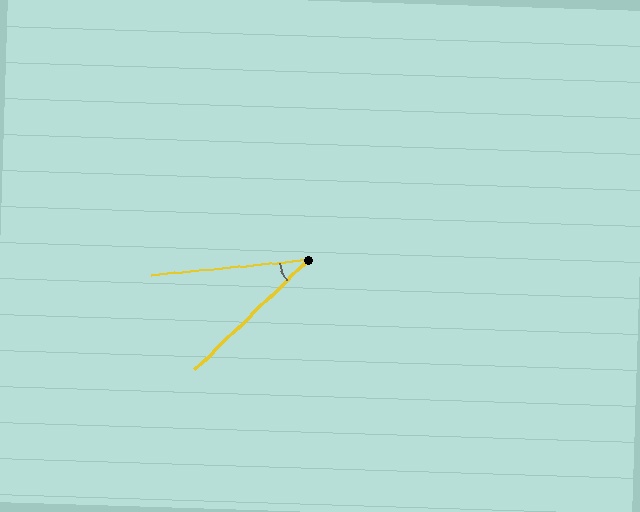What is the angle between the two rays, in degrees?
Approximately 38 degrees.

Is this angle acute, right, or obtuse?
It is acute.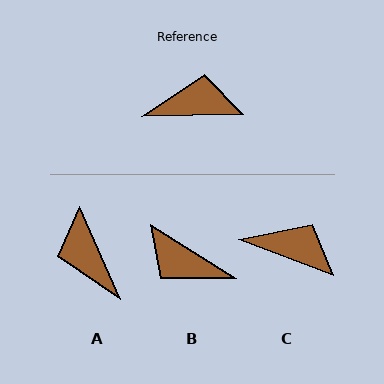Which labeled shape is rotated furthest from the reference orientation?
B, about 147 degrees away.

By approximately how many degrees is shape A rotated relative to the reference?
Approximately 112 degrees counter-clockwise.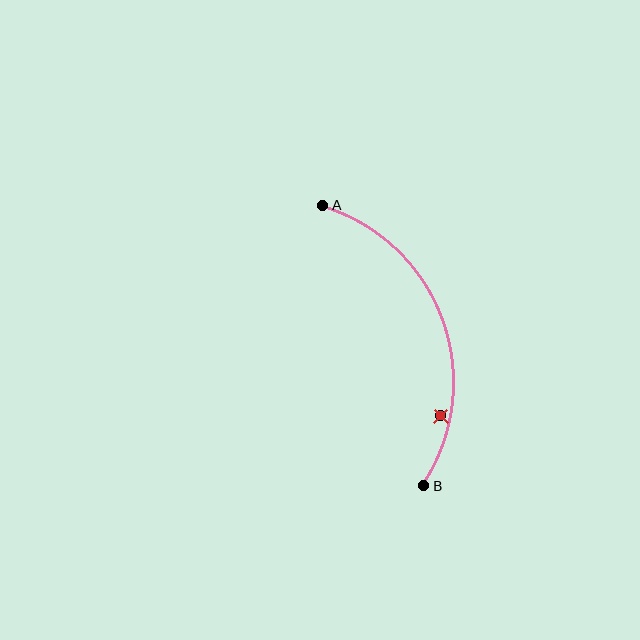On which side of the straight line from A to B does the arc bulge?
The arc bulges to the right of the straight line connecting A and B.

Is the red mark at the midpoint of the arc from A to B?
No — the red mark does not lie on the arc at all. It sits slightly inside the curve.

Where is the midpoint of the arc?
The arc midpoint is the point on the curve farthest from the straight line joining A and B. It sits to the right of that line.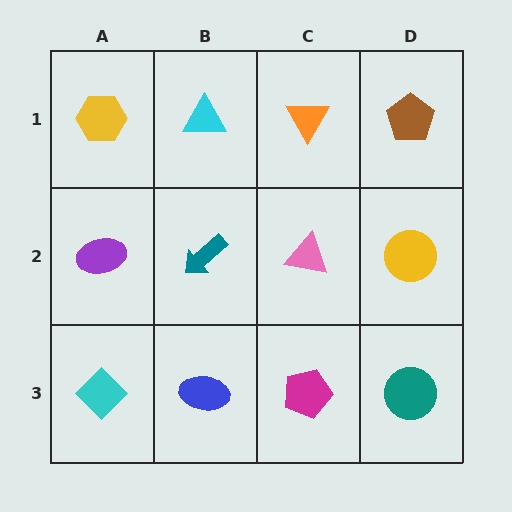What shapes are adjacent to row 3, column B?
A teal arrow (row 2, column B), a cyan diamond (row 3, column A), a magenta pentagon (row 3, column C).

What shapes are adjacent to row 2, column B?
A cyan triangle (row 1, column B), a blue ellipse (row 3, column B), a purple ellipse (row 2, column A), a pink triangle (row 2, column C).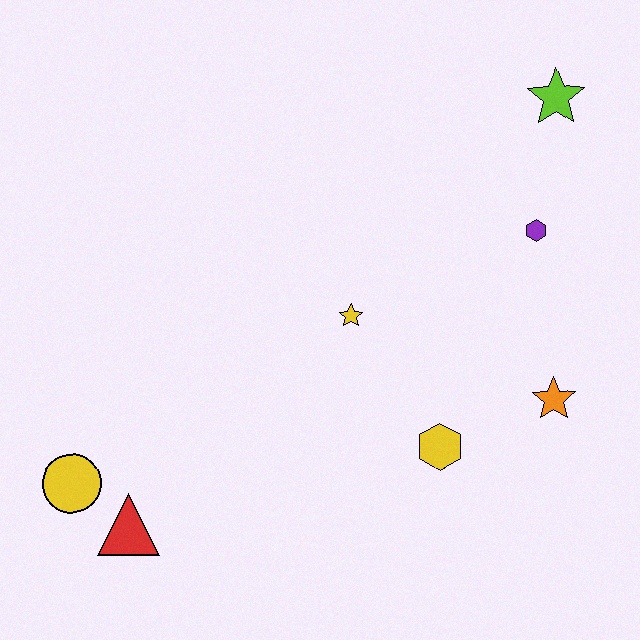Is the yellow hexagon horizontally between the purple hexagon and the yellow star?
Yes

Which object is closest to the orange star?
The yellow hexagon is closest to the orange star.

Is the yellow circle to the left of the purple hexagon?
Yes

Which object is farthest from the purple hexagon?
The yellow circle is farthest from the purple hexagon.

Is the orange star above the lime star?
No